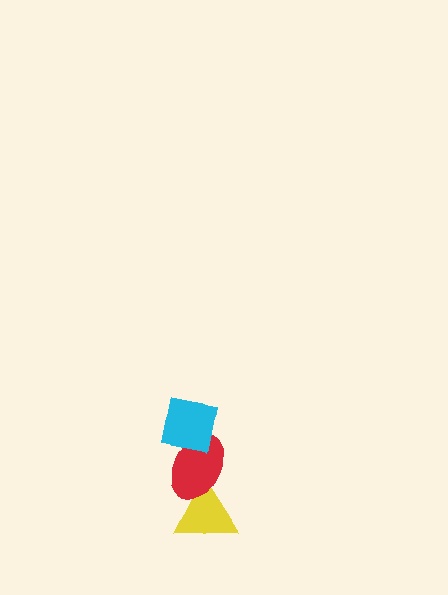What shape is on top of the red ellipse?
The cyan square is on top of the red ellipse.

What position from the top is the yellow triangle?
The yellow triangle is 3rd from the top.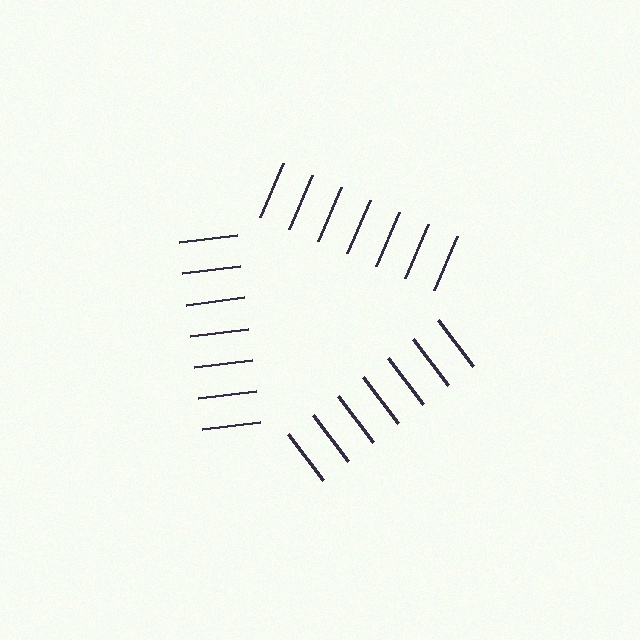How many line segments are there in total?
21 — 7 along each of the 3 edges.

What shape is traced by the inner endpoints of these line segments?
An illusory triangle — the line segments terminate on its edges but no continuous stroke is drawn.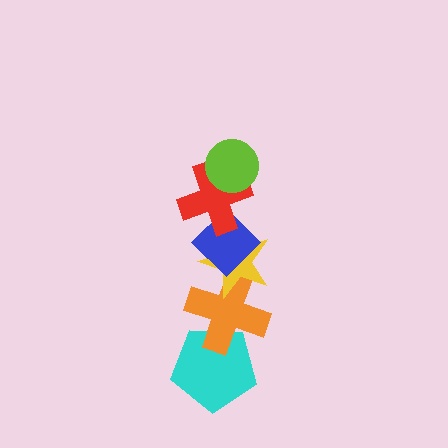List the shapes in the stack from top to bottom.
From top to bottom: the lime circle, the red cross, the blue diamond, the yellow star, the orange cross, the cyan pentagon.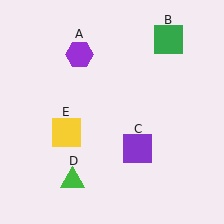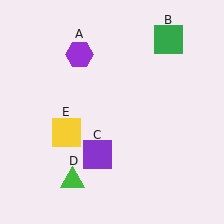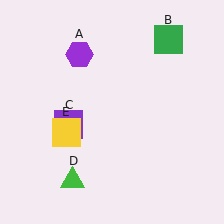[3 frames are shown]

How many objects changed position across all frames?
1 object changed position: purple square (object C).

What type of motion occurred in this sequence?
The purple square (object C) rotated clockwise around the center of the scene.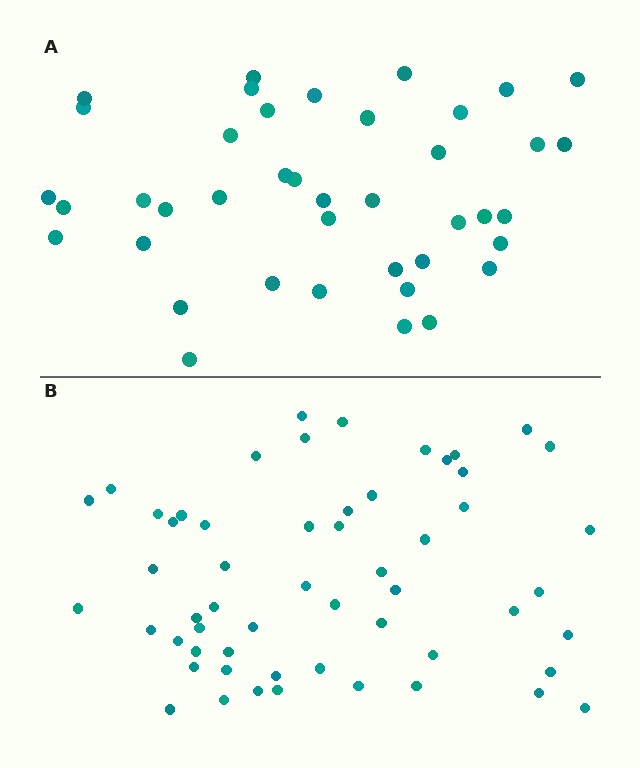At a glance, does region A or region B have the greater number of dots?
Region B (the bottom region) has more dots.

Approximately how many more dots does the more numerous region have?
Region B has approximately 15 more dots than region A.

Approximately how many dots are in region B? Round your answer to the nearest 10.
About 60 dots. (The exact count is 56, which rounds to 60.)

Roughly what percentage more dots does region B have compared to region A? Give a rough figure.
About 35% more.